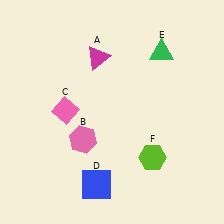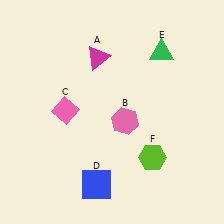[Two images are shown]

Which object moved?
The pink hexagon (B) moved right.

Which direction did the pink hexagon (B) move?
The pink hexagon (B) moved right.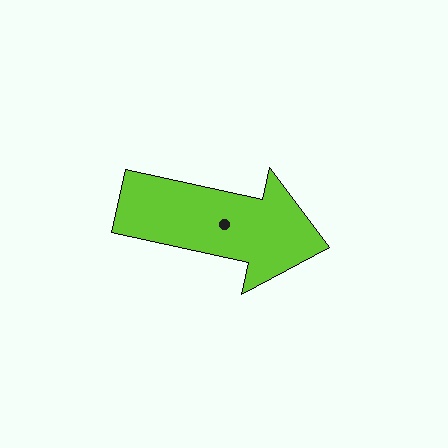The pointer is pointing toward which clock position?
Roughly 3 o'clock.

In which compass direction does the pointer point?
East.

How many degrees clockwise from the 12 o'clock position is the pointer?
Approximately 103 degrees.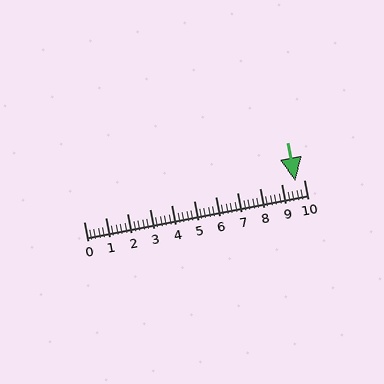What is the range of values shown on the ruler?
The ruler shows values from 0 to 10.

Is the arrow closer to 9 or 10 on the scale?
The arrow is closer to 10.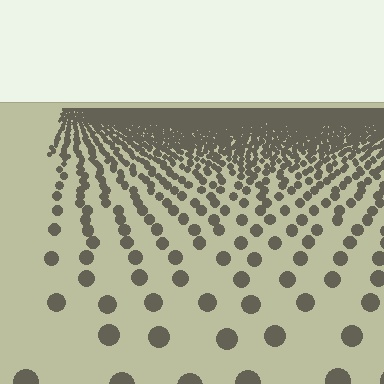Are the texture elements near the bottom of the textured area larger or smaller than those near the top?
Larger. Near the bottom, elements are closer to the viewer and appear at a bigger on-screen size.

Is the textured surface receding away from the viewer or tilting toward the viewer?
The surface is receding away from the viewer. Texture elements get smaller and denser toward the top.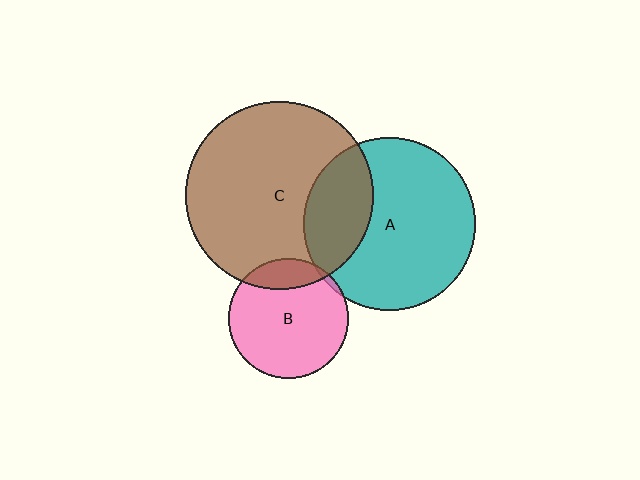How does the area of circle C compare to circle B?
Approximately 2.5 times.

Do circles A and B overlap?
Yes.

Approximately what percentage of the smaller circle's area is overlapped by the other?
Approximately 5%.